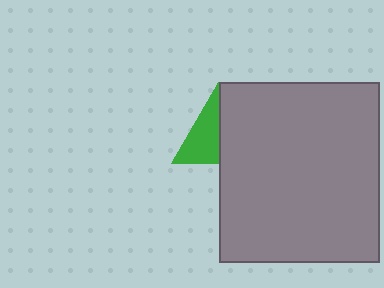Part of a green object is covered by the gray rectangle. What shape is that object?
It is a triangle.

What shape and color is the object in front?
The object in front is a gray rectangle.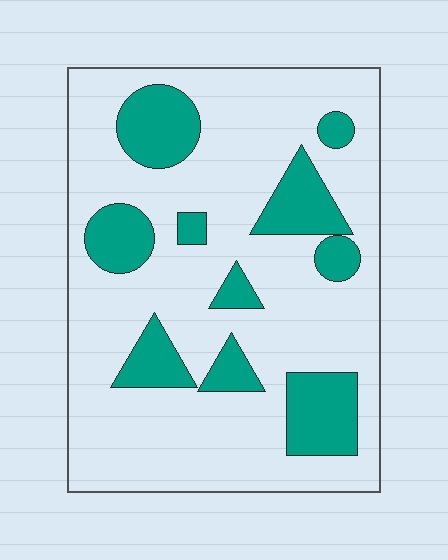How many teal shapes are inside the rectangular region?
10.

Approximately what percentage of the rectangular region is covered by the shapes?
Approximately 25%.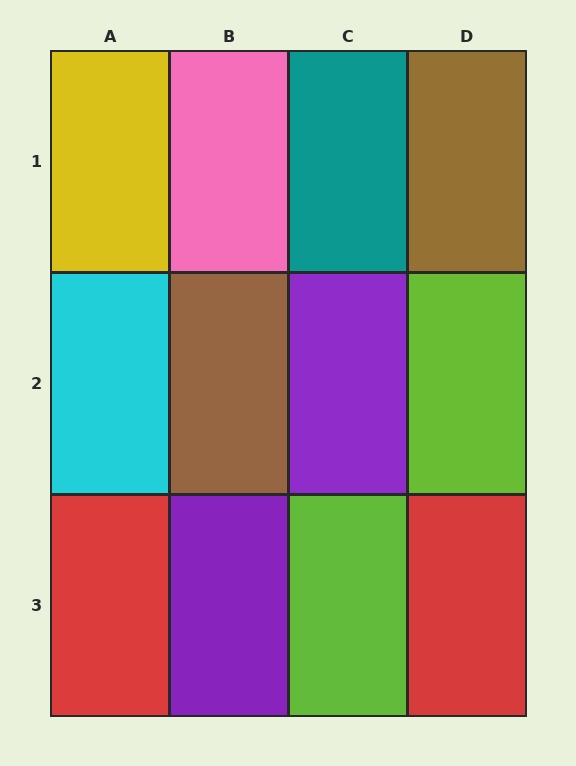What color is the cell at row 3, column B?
Purple.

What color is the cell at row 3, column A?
Red.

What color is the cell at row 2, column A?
Cyan.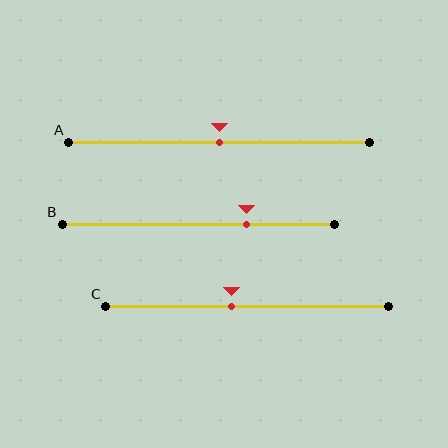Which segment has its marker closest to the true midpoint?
Segment A has its marker closest to the true midpoint.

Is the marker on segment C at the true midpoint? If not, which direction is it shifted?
No, the marker on segment C is shifted to the left by about 5% of the segment length.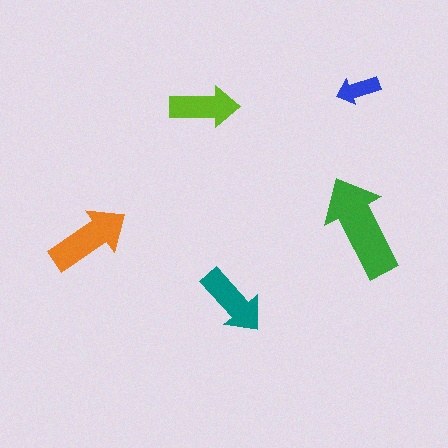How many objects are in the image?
There are 5 objects in the image.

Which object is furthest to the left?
The orange arrow is leftmost.